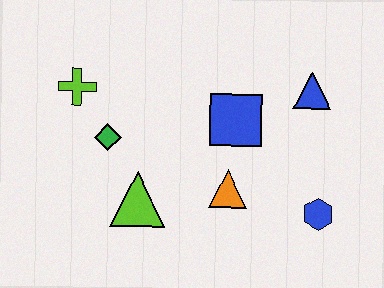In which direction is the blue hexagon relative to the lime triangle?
The blue hexagon is to the right of the lime triangle.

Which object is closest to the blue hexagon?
The orange triangle is closest to the blue hexagon.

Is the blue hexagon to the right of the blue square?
Yes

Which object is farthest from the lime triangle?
The blue triangle is farthest from the lime triangle.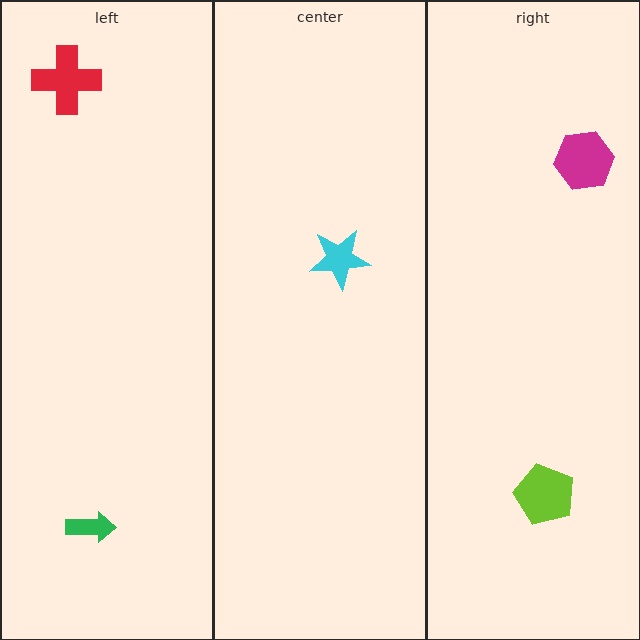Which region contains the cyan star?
The center region.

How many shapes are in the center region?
1.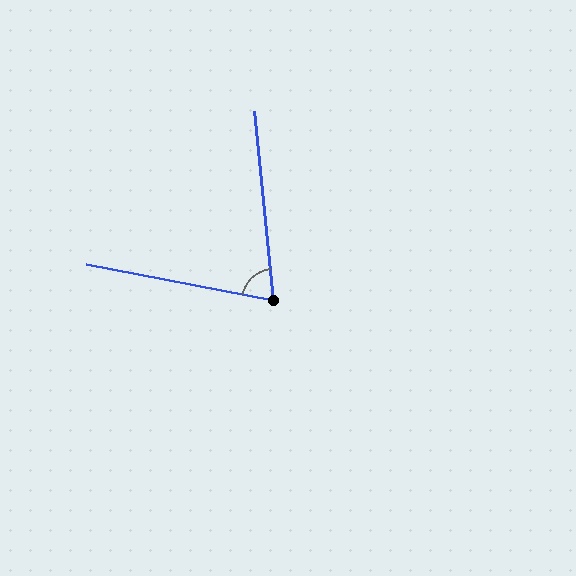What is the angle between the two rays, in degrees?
Approximately 73 degrees.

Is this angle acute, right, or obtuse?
It is acute.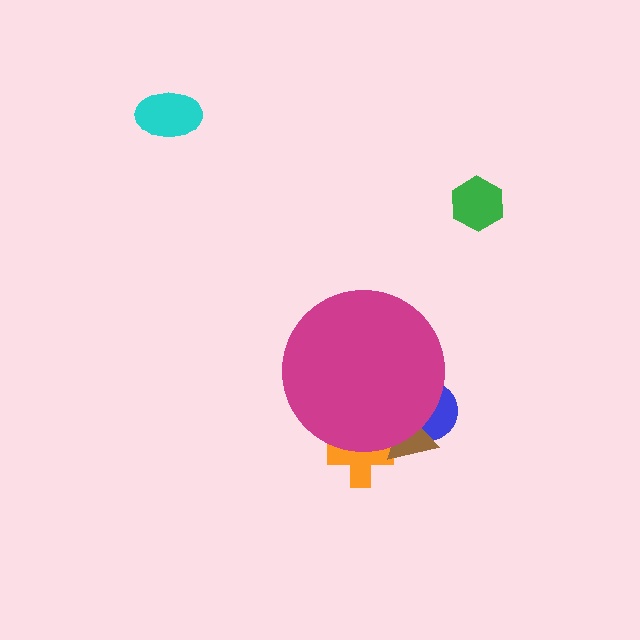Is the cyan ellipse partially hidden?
No, the cyan ellipse is fully visible.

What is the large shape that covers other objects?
A magenta circle.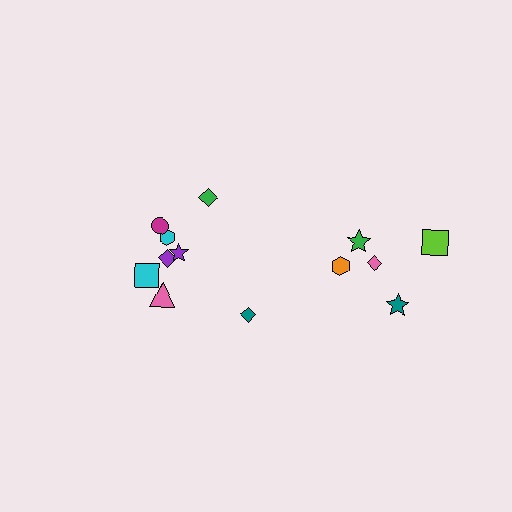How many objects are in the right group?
There are 5 objects.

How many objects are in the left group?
There are 8 objects.